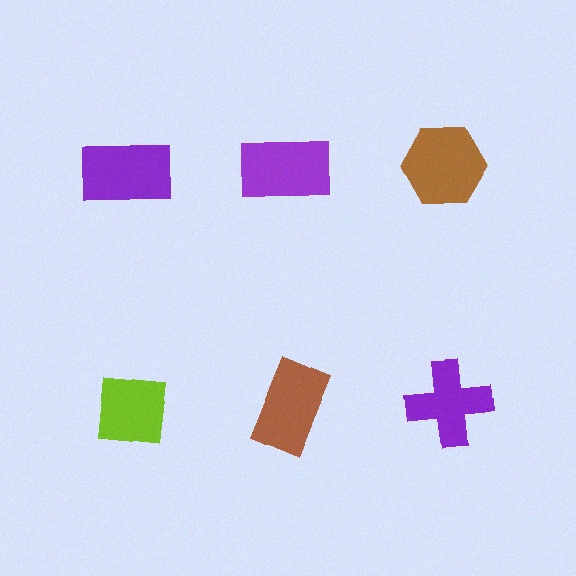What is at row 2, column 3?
A purple cross.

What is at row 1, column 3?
A brown hexagon.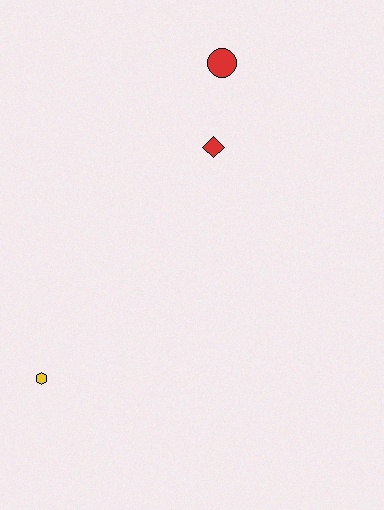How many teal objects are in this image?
There are no teal objects.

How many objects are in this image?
There are 3 objects.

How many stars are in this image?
There are no stars.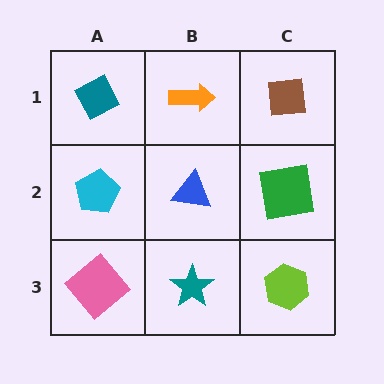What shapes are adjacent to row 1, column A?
A cyan pentagon (row 2, column A), an orange arrow (row 1, column B).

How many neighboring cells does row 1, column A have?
2.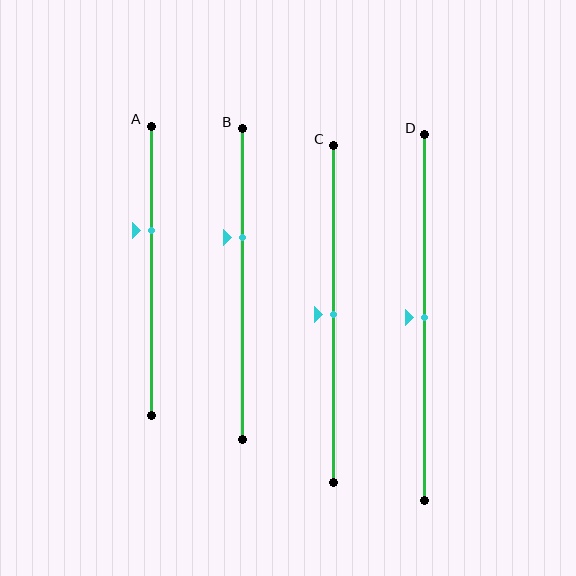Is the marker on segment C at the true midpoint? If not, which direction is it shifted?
Yes, the marker on segment C is at the true midpoint.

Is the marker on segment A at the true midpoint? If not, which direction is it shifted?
No, the marker on segment A is shifted upward by about 14% of the segment length.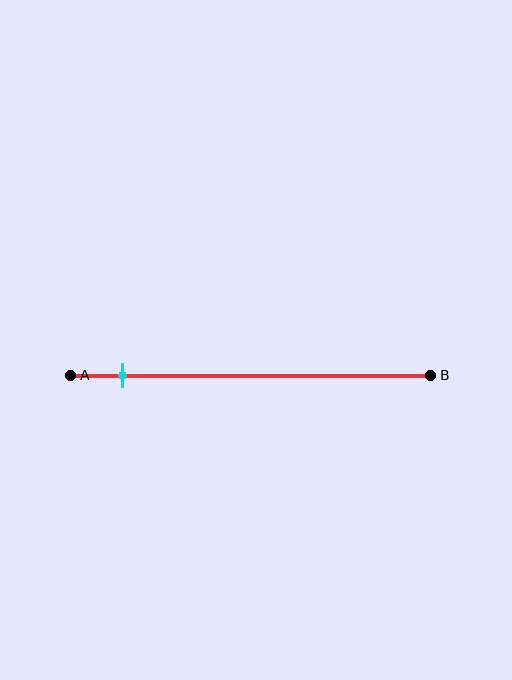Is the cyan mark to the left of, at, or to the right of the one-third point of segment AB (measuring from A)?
The cyan mark is to the left of the one-third point of segment AB.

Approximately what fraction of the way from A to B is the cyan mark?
The cyan mark is approximately 15% of the way from A to B.